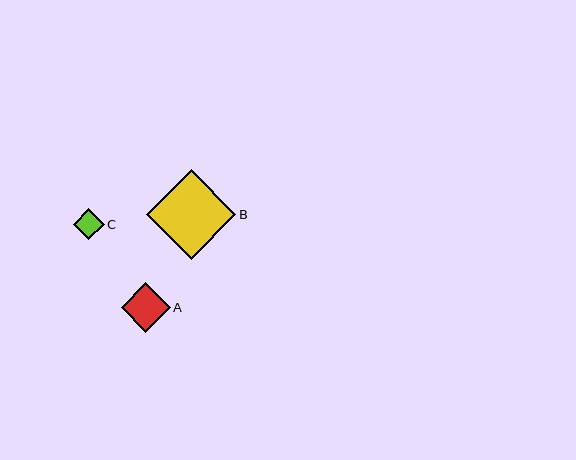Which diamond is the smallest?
Diamond C is the smallest with a size of approximately 31 pixels.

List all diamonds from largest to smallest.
From largest to smallest: B, A, C.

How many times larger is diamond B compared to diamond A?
Diamond B is approximately 1.8 times the size of diamond A.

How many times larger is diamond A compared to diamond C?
Diamond A is approximately 1.6 times the size of diamond C.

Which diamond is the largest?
Diamond B is the largest with a size of approximately 90 pixels.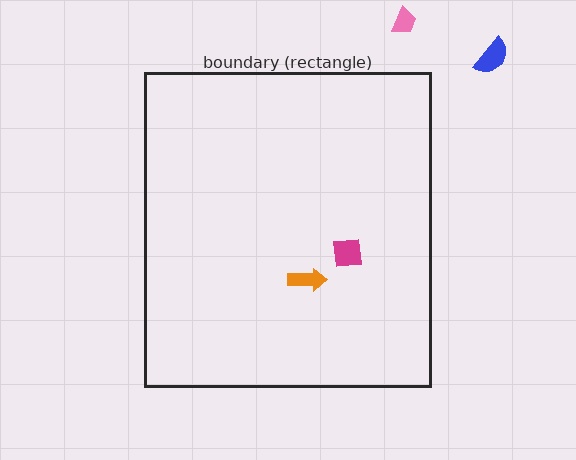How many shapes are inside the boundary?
2 inside, 2 outside.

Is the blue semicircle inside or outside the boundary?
Outside.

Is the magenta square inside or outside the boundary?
Inside.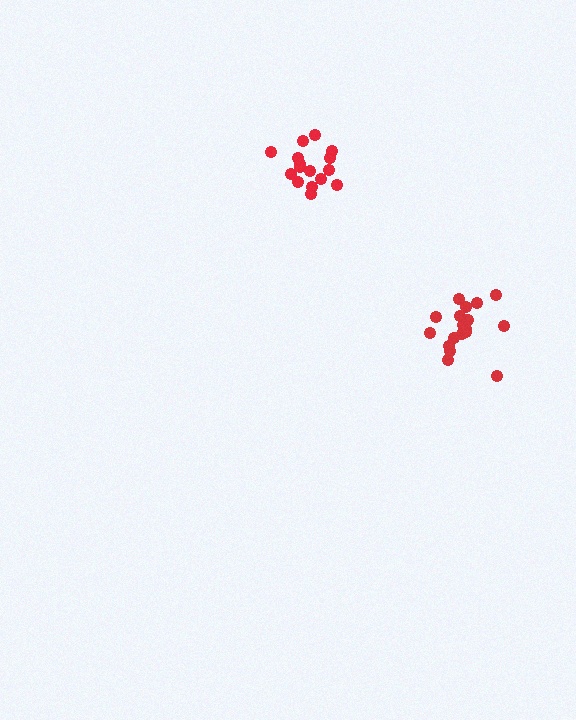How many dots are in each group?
Group 1: 16 dots, Group 2: 19 dots (35 total).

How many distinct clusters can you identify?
There are 2 distinct clusters.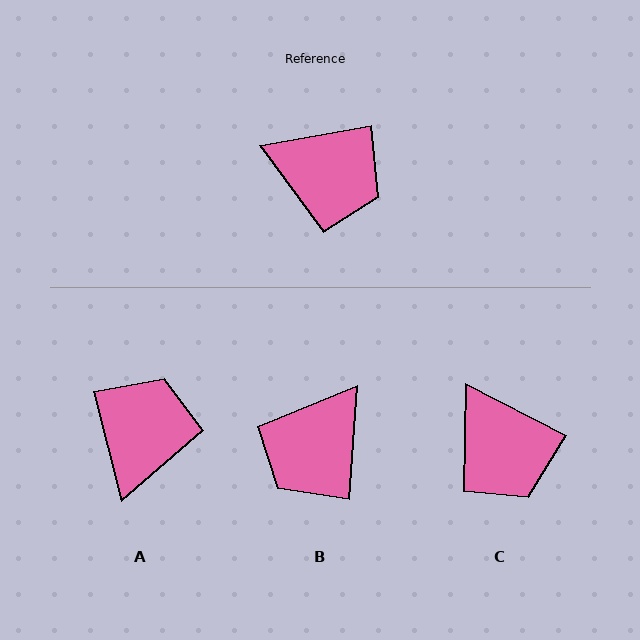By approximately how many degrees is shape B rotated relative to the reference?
Approximately 105 degrees clockwise.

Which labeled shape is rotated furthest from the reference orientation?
B, about 105 degrees away.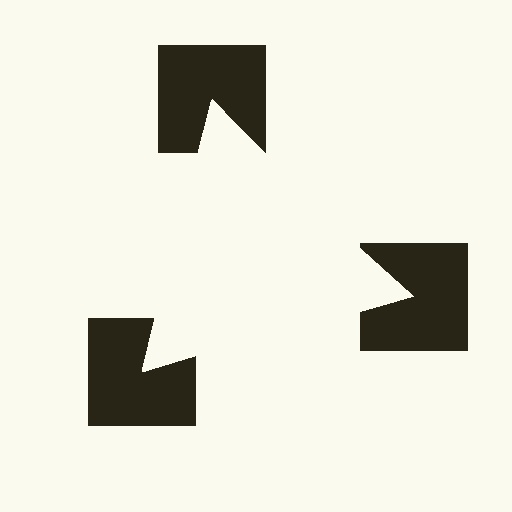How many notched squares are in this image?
There are 3 — one at each vertex of the illusory triangle.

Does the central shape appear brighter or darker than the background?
It typically appears slightly brighter than the background, even though no actual brightness change is drawn.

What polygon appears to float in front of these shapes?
An illusory triangle — its edges are inferred from the aligned wedge cuts in the notched squares, not physically drawn.